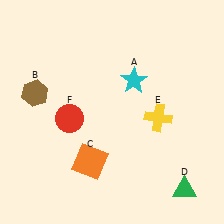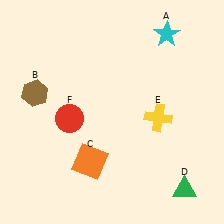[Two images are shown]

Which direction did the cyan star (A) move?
The cyan star (A) moved up.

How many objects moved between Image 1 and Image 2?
1 object moved between the two images.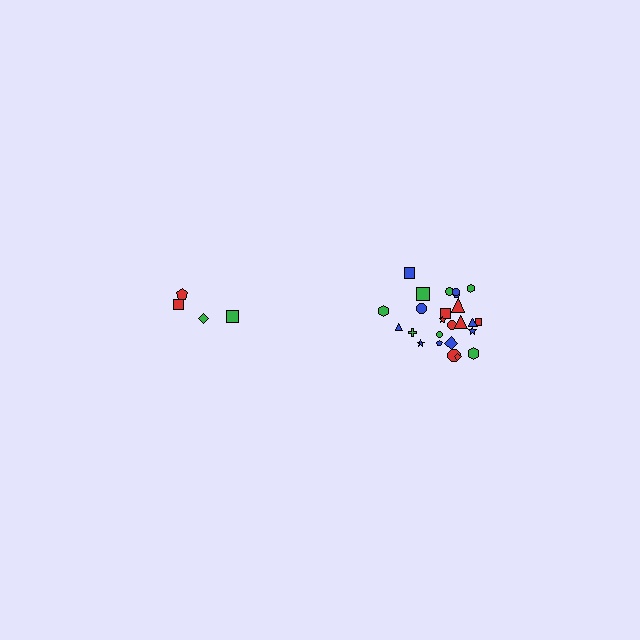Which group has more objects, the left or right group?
The right group.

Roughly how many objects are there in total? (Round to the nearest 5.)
Roughly 30 objects in total.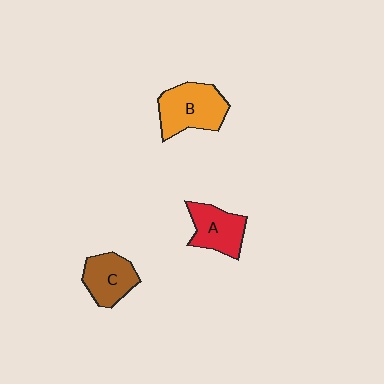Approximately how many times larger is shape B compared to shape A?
Approximately 1.3 times.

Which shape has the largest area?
Shape B (orange).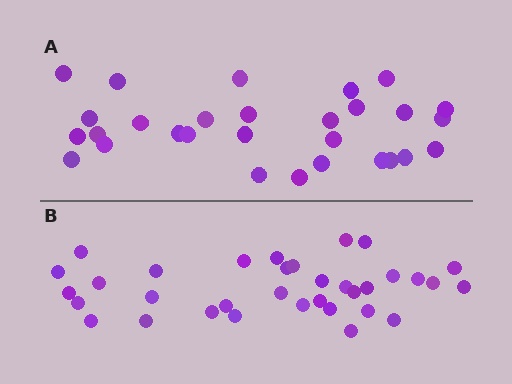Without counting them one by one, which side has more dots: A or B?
Region B (the bottom region) has more dots.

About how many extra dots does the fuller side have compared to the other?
Region B has about 5 more dots than region A.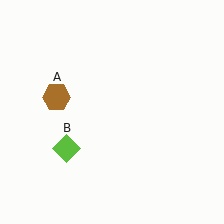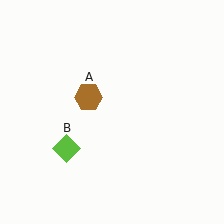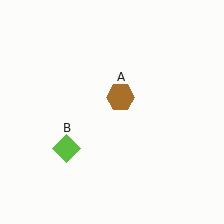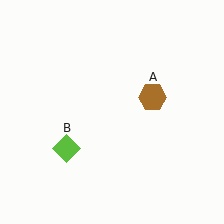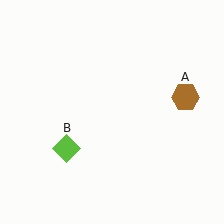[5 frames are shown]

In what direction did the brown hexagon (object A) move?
The brown hexagon (object A) moved right.